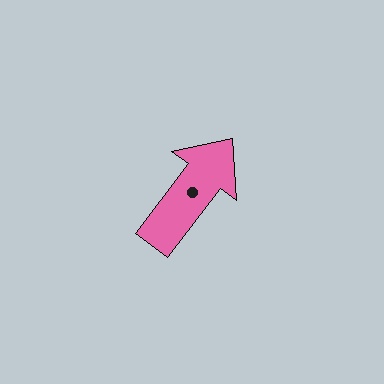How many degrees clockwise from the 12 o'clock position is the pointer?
Approximately 37 degrees.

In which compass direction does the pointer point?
Northeast.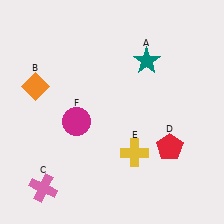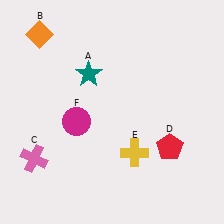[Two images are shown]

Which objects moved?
The objects that moved are: the teal star (A), the orange diamond (B), the pink cross (C).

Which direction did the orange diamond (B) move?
The orange diamond (B) moved up.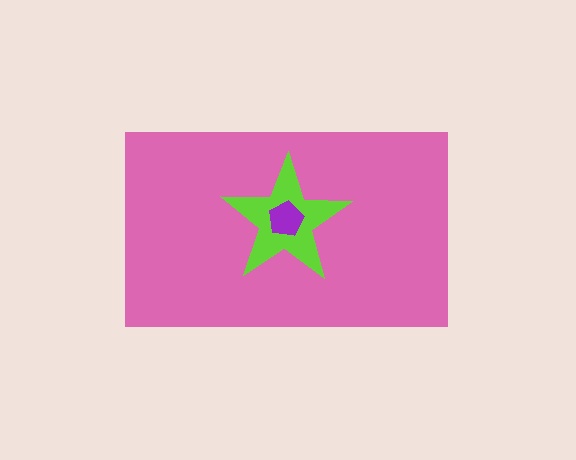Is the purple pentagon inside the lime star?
Yes.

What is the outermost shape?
The pink rectangle.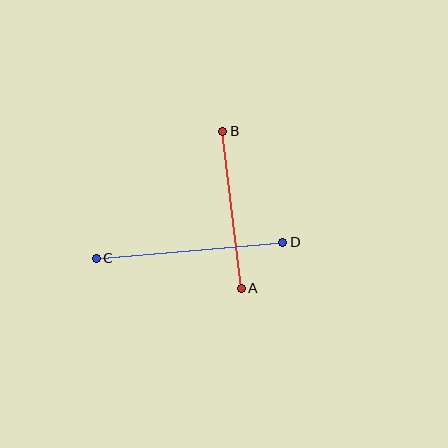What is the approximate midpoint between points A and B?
The midpoint is at approximately (232, 210) pixels.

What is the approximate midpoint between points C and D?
The midpoint is at approximately (189, 250) pixels.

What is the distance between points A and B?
The distance is approximately 158 pixels.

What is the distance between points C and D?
The distance is approximately 187 pixels.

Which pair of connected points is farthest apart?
Points C and D are farthest apart.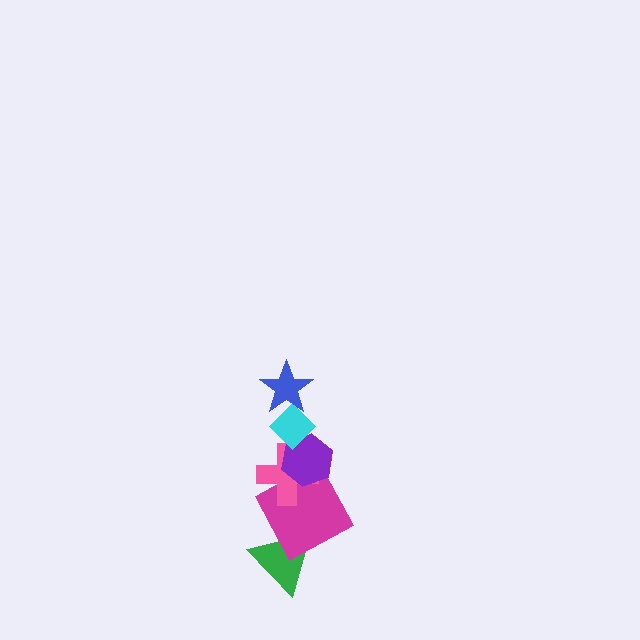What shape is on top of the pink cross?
The purple hexagon is on top of the pink cross.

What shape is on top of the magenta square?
The pink cross is on top of the magenta square.